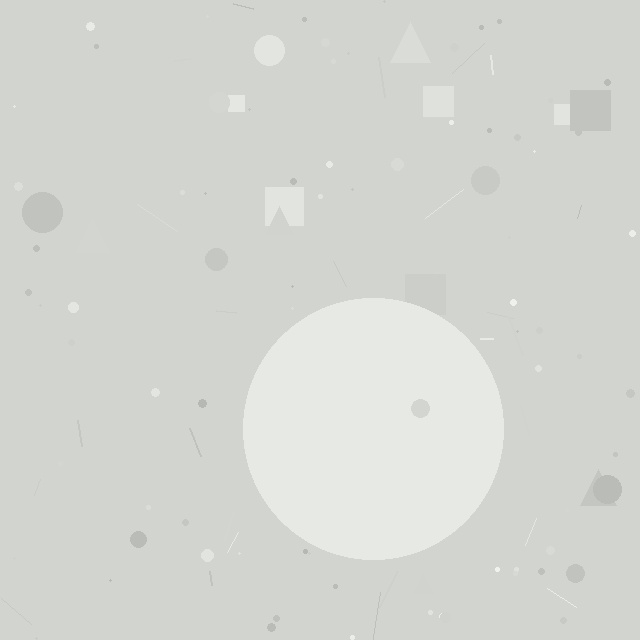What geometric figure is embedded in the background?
A circle is embedded in the background.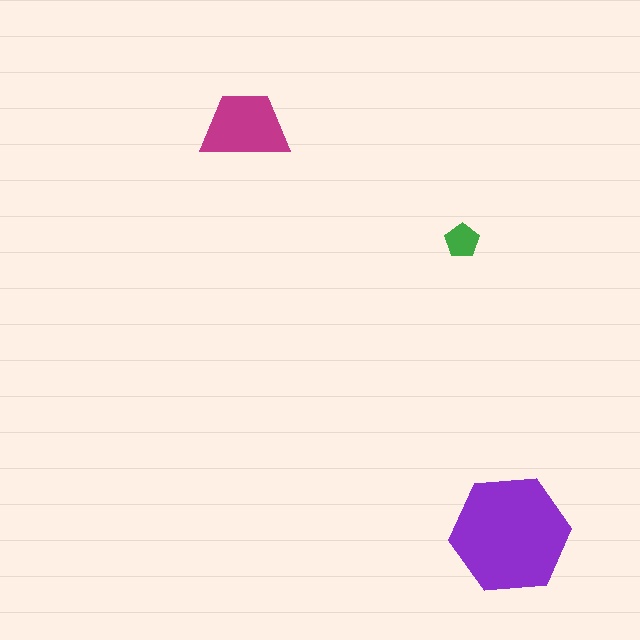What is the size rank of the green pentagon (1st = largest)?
3rd.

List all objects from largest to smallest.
The purple hexagon, the magenta trapezoid, the green pentagon.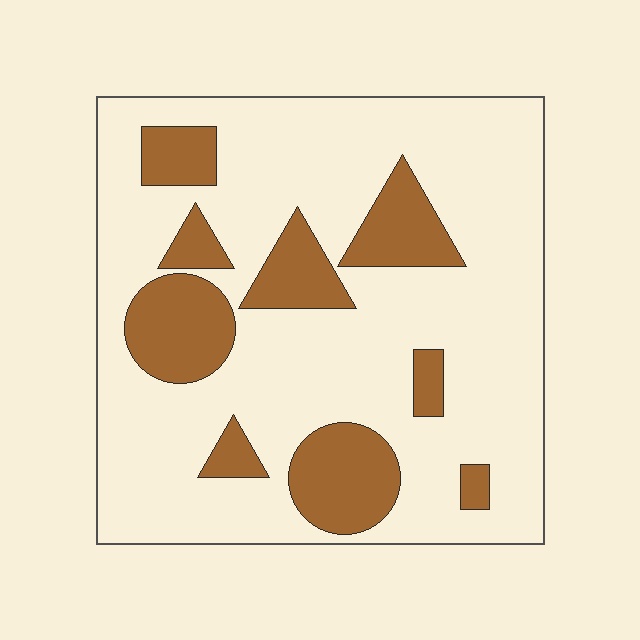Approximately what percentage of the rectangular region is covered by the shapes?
Approximately 25%.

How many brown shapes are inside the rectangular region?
9.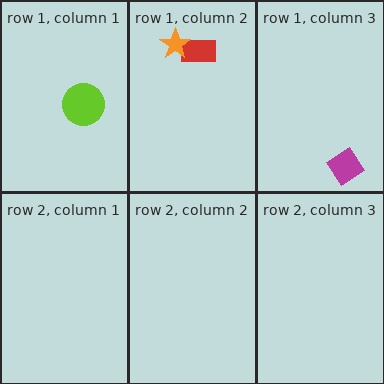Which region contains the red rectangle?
The row 1, column 2 region.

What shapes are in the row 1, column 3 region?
The magenta diamond.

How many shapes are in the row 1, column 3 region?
1.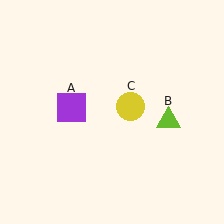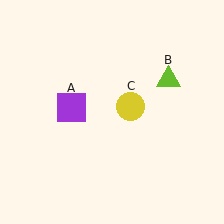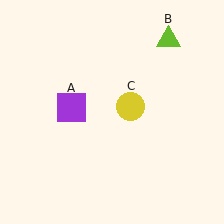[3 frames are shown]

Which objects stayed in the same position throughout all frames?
Purple square (object A) and yellow circle (object C) remained stationary.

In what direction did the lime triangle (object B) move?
The lime triangle (object B) moved up.